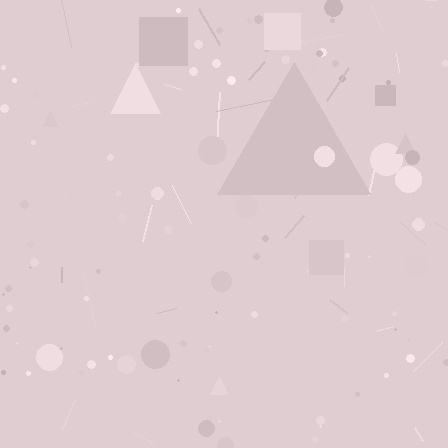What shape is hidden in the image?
A triangle is hidden in the image.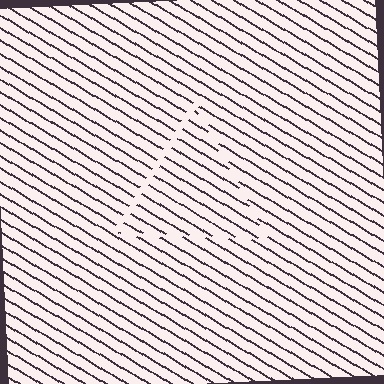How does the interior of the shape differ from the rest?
The interior of the shape contains the same grating, shifted by half a period — the contour is defined by the phase discontinuity where line-ends from the inner and outer gratings abut.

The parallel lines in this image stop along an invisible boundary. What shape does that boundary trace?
An illusory triangle. The interior of the shape contains the same grating, shifted by half a period — the contour is defined by the phase discontinuity where line-ends from the inner and outer gratings abut.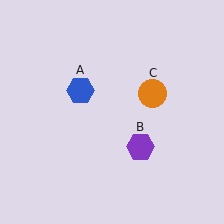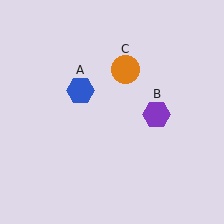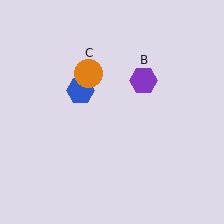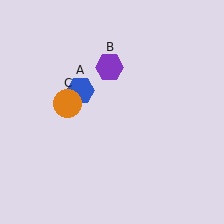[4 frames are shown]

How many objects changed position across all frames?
2 objects changed position: purple hexagon (object B), orange circle (object C).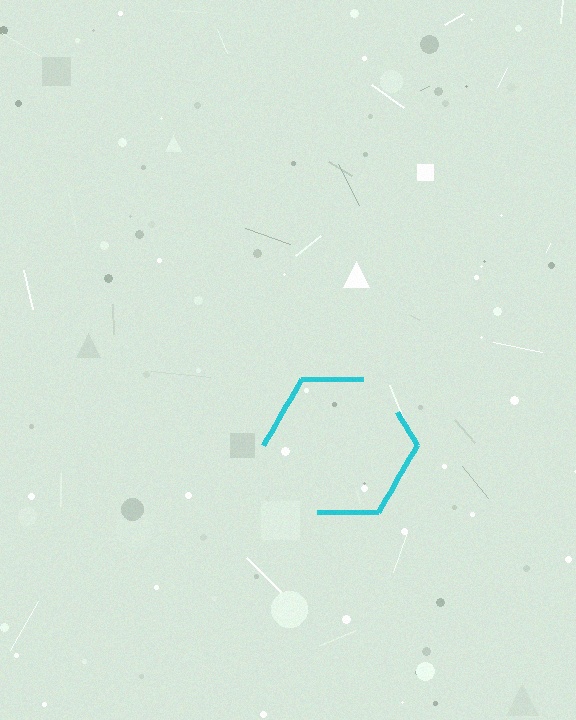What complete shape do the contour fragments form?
The contour fragments form a hexagon.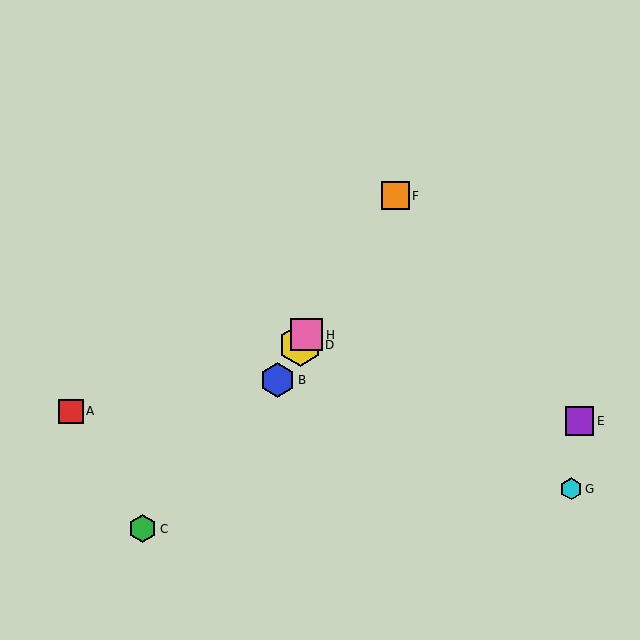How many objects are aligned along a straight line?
4 objects (B, D, F, H) are aligned along a straight line.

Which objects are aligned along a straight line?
Objects B, D, F, H are aligned along a straight line.